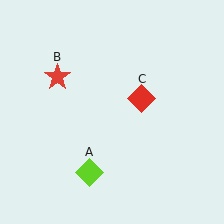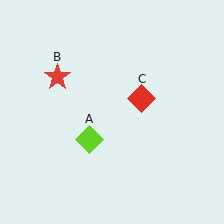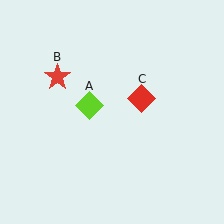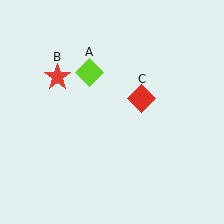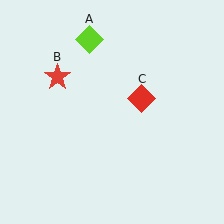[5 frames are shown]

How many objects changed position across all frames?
1 object changed position: lime diamond (object A).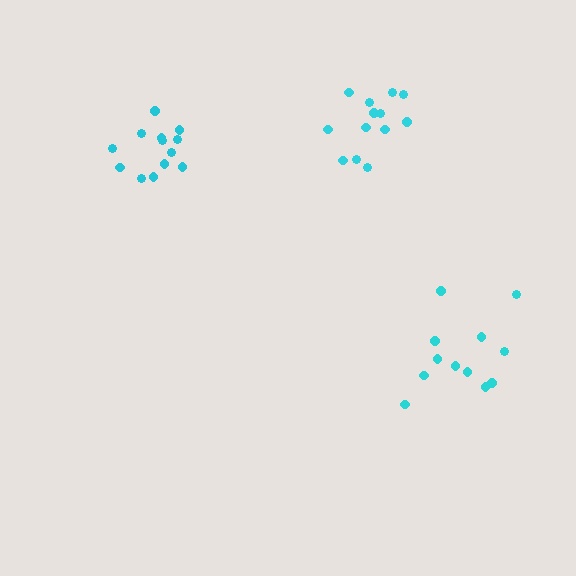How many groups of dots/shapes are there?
There are 3 groups.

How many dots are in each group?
Group 1: 12 dots, Group 2: 13 dots, Group 3: 13 dots (38 total).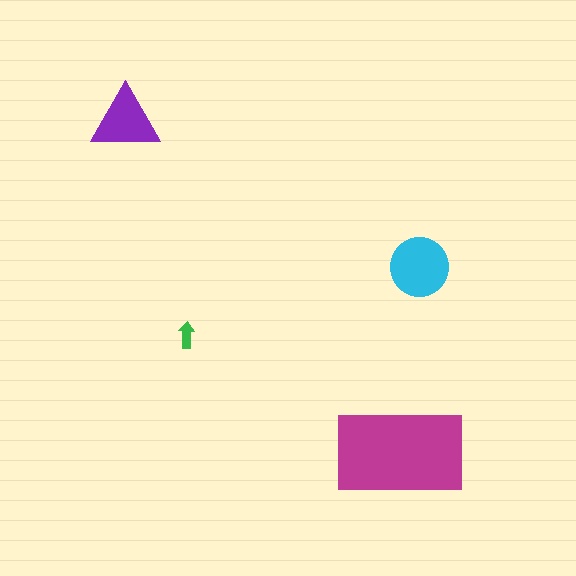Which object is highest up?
The purple triangle is topmost.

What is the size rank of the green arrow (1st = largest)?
4th.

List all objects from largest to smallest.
The magenta rectangle, the cyan circle, the purple triangle, the green arrow.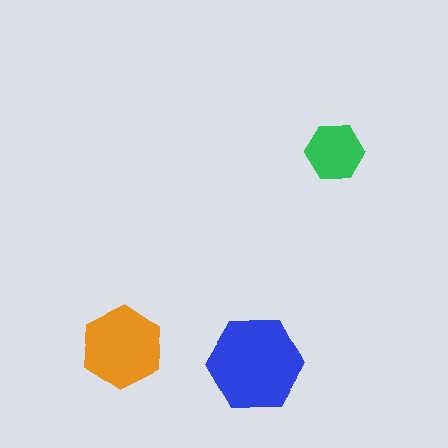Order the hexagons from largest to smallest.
the blue one, the orange one, the green one.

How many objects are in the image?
There are 3 objects in the image.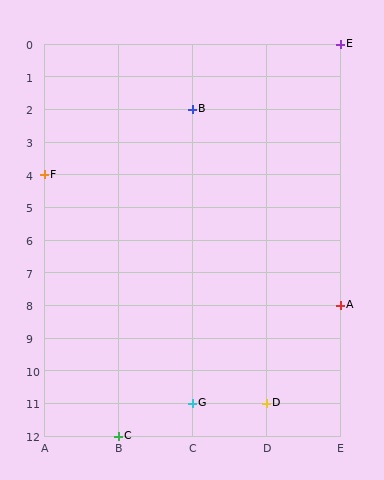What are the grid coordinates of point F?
Point F is at grid coordinates (A, 4).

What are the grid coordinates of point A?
Point A is at grid coordinates (E, 8).